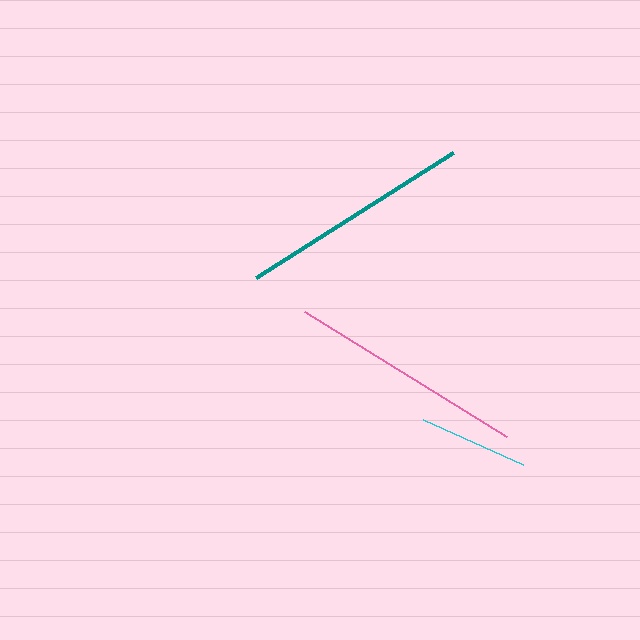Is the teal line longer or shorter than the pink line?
The pink line is longer than the teal line.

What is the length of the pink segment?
The pink segment is approximately 237 pixels long.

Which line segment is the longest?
The pink line is the longest at approximately 237 pixels.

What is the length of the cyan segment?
The cyan segment is approximately 110 pixels long.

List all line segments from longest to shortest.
From longest to shortest: pink, teal, cyan.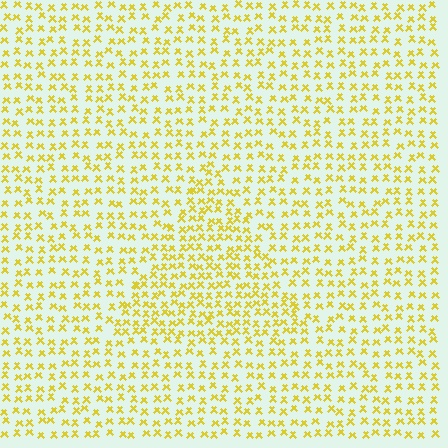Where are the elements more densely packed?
The elements are more densely packed inside the triangle boundary.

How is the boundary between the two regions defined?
The boundary is defined by a change in element density (approximately 1.5x ratio). All elements are the same color, size, and shape.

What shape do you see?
I see a triangle.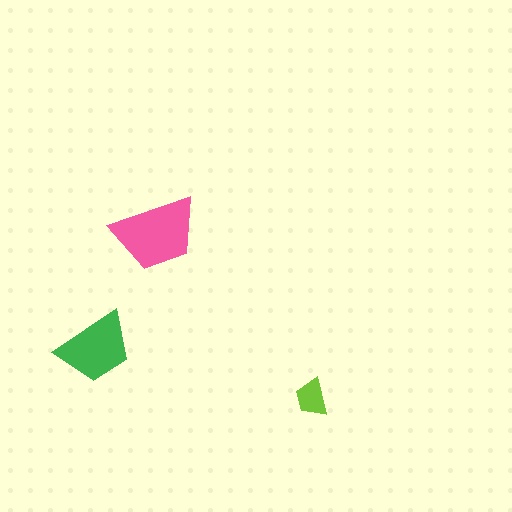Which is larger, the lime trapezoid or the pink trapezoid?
The pink one.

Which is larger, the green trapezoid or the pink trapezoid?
The pink one.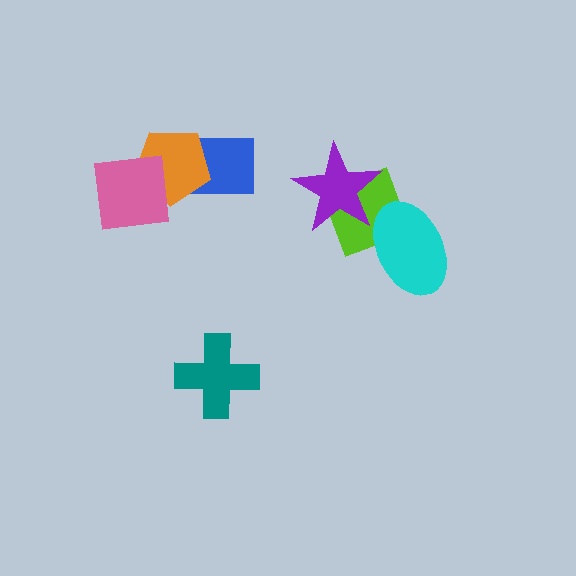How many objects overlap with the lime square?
2 objects overlap with the lime square.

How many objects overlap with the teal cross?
0 objects overlap with the teal cross.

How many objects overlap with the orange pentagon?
2 objects overlap with the orange pentagon.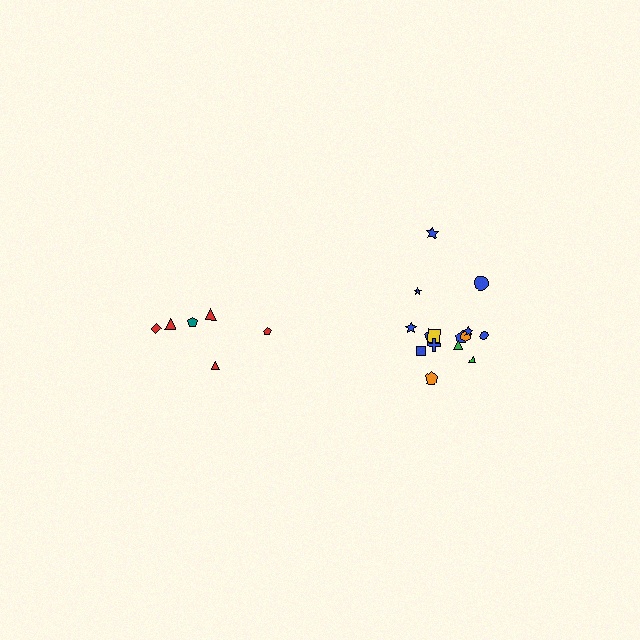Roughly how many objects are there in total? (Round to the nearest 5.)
Roughly 20 objects in total.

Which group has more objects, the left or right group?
The right group.